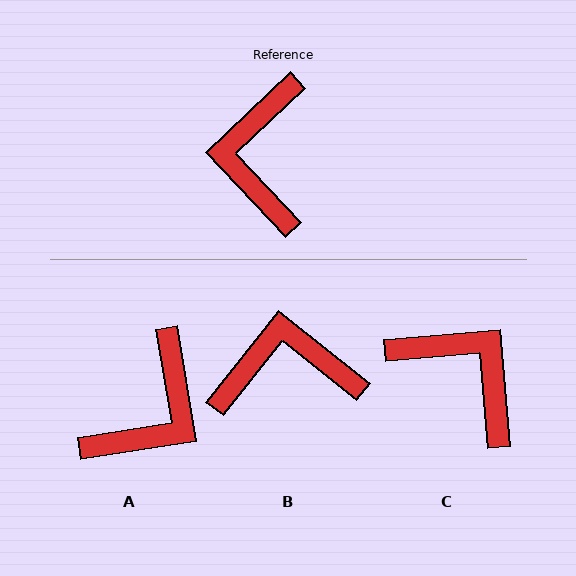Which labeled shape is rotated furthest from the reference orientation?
A, about 146 degrees away.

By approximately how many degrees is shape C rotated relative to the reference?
Approximately 128 degrees clockwise.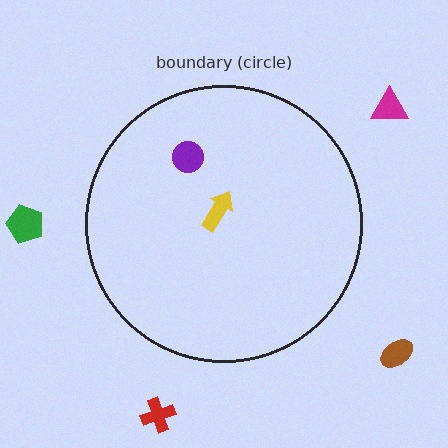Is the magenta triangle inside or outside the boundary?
Outside.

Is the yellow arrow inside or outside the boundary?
Inside.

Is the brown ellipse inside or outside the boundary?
Outside.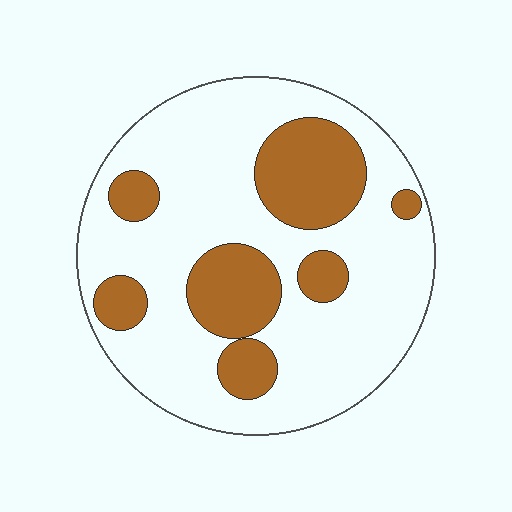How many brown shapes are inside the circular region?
7.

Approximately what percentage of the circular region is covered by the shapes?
Approximately 25%.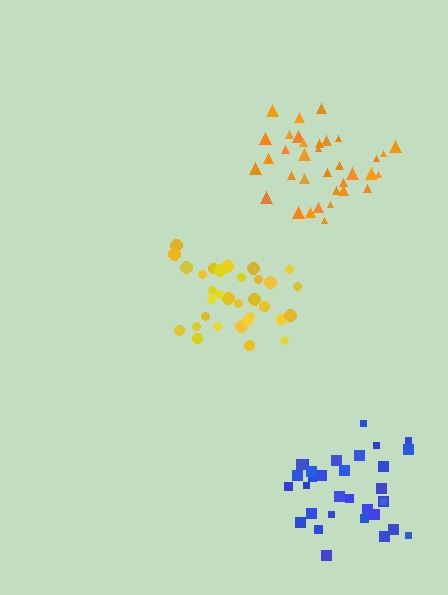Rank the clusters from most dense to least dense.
yellow, orange, blue.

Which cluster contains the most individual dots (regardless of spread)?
Orange (35).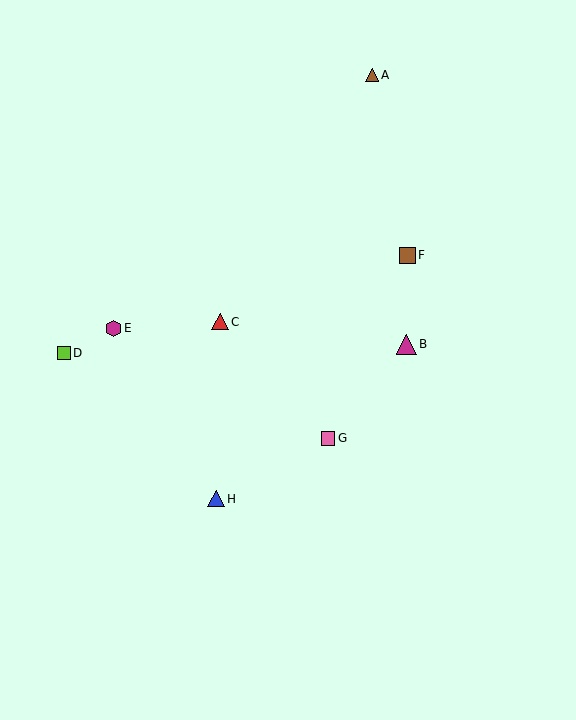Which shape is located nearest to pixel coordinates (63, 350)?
The lime square (labeled D) at (64, 353) is nearest to that location.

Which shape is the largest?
The magenta triangle (labeled B) is the largest.